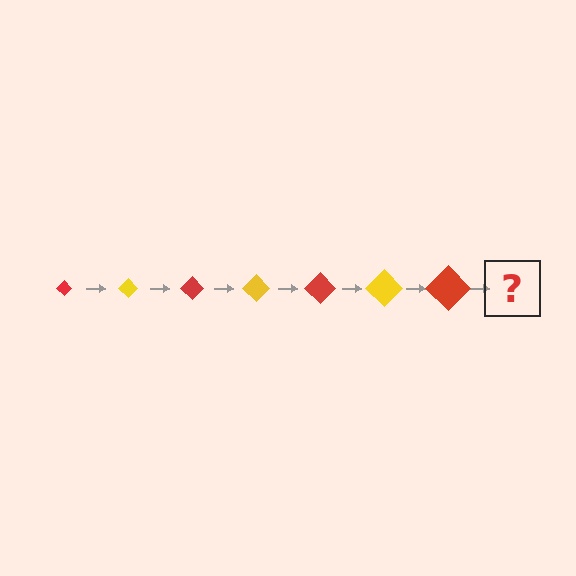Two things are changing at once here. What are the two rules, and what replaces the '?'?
The two rules are that the diamond grows larger each step and the color cycles through red and yellow. The '?' should be a yellow diamond, larger than the previous one.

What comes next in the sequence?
The next element should be a yellow diamond, larger than the previous one.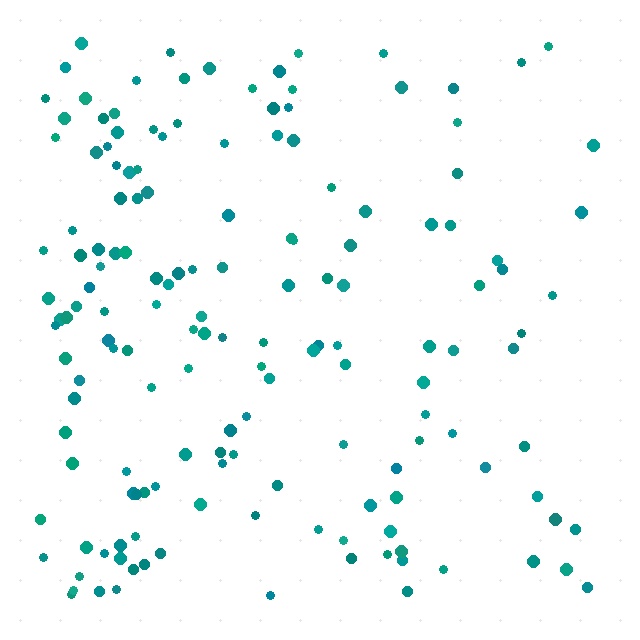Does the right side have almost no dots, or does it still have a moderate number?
Still a moderate number, just noticeably fewer than the left.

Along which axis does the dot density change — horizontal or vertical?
Horizontal.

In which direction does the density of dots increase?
From right to left, with the left side densest.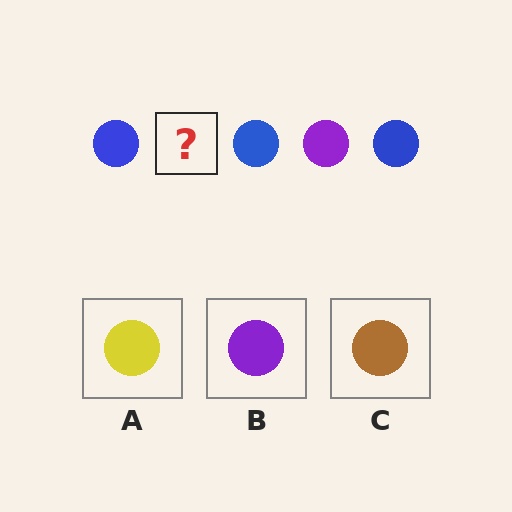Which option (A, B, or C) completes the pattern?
B.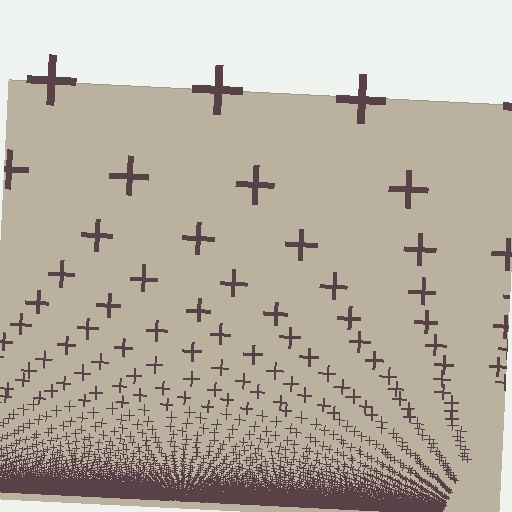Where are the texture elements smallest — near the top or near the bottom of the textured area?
Near the bottom.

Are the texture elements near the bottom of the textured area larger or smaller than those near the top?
Smaller. The gradient is inverted — elements near the bottom are smaller and denser.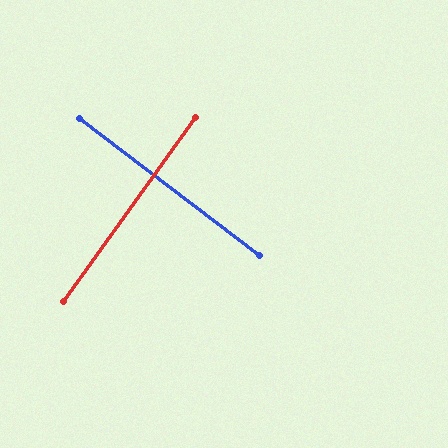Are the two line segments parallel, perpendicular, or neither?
Perpendicular — they meet at approximately 89°.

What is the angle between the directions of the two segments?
Approximately 89 degrees.